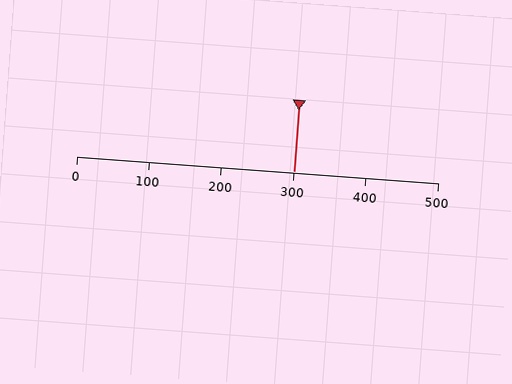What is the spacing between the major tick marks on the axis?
The major ticks are spaced 100 apart.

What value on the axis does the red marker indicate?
The marker indicates approximately 300.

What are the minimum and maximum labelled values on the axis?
The axis runs from 0 to 500.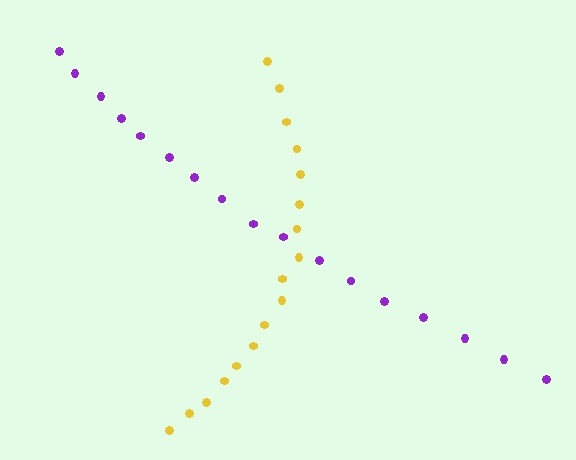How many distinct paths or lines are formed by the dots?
There are 2 distinct paths.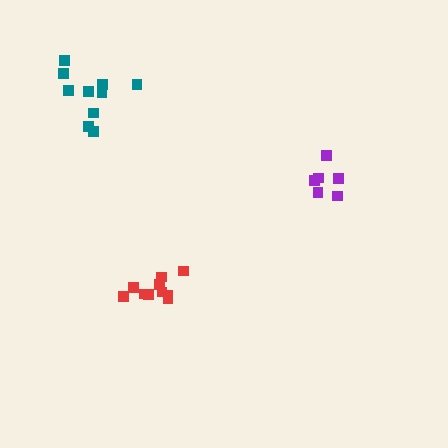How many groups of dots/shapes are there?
There are 3 groups.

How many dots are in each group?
Group 1: 10 dots, Group 2: 6 dots, Group 3: 10 dots (26 total).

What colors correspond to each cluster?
The clusters are colored: teal, purple, red.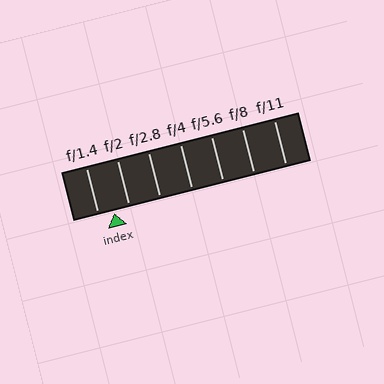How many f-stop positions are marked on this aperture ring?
There are 7 f-stop positions marked.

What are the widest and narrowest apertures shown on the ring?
The widest aperture shown is f/1.4 and the narrowest is f/11.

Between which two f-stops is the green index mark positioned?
The index mark is between f/1.4 and f/2.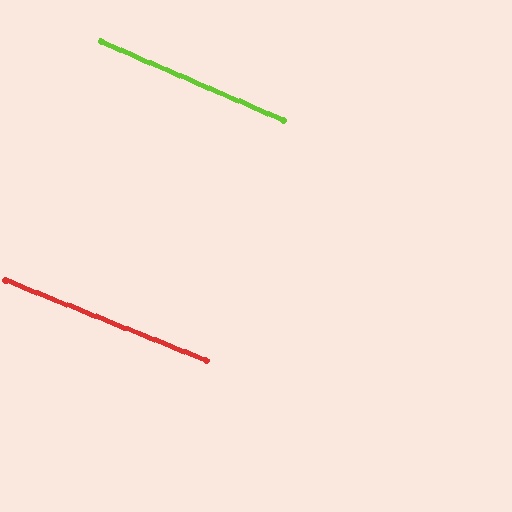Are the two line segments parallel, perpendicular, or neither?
Parallel — their directions differ by only 1.5°.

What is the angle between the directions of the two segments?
Approximately 1 degree.